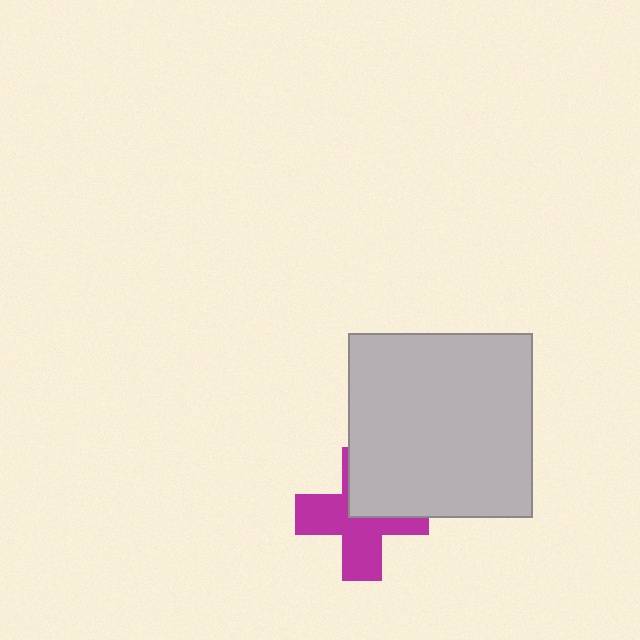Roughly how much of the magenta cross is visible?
About half of it is visible (roughly 62%).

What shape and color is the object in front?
The object in front is a light gray square.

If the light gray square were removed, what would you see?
You would see the complete magenta cross.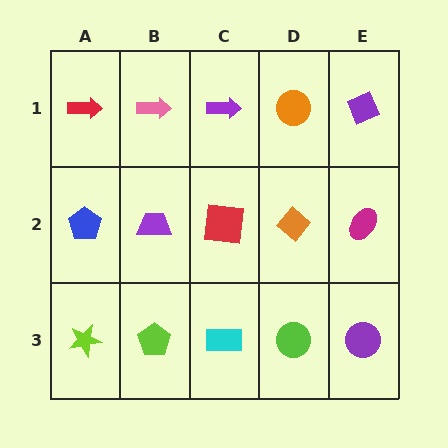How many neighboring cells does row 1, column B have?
3.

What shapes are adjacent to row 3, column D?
An orange diamond (row 2, column D), a cyan rectangle (row 3, column C), a purple circle (row 3, column E).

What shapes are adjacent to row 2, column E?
A purple diamond (row 1, column E), a purple circle (row 3, column E), an orange diamond (row 2, column D).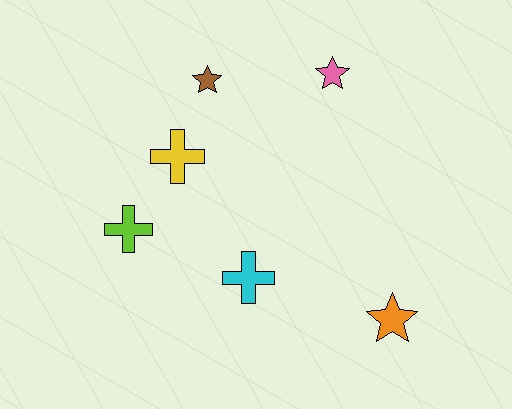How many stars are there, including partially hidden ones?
There are 3 stars.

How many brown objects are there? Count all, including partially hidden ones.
There is 1 brown object.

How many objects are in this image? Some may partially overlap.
There are 6 objects.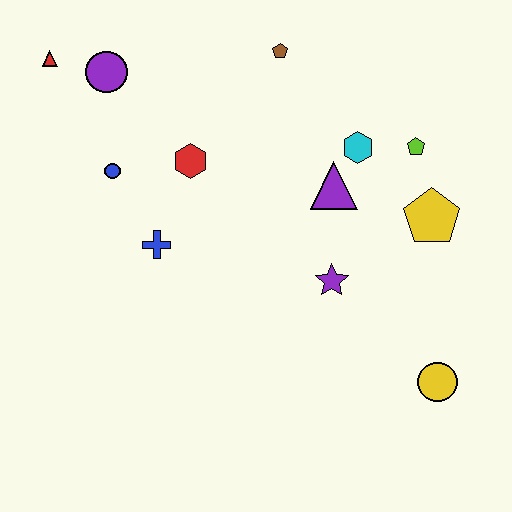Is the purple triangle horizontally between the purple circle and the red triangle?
No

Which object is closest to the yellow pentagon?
The lime pentagon is closest to the yellow pentagon.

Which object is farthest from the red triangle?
The yellow circle is farthest from the red triangle.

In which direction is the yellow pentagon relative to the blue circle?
The yellow pentagon is to the right of the blue circle.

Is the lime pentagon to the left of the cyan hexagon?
No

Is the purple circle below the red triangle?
Yes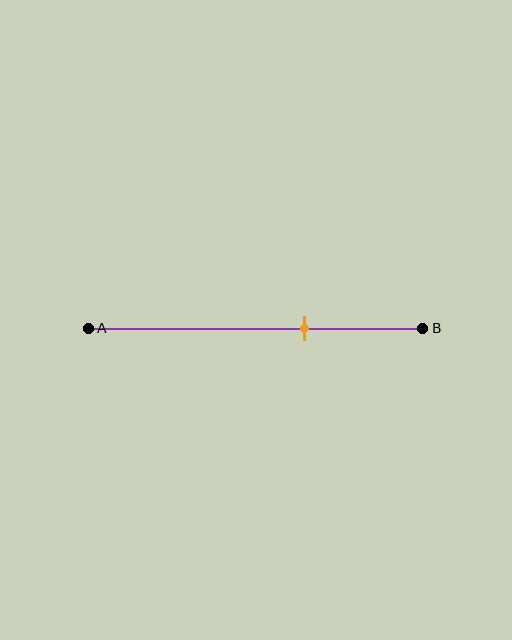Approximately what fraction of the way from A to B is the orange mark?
The orange mark is approximately 65% of the way from A to B.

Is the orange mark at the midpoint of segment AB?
No, the mark is at about 65% from A, not at the 50% midpoint.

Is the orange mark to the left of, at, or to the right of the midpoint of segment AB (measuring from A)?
The orange mark is to the right of the midpoint of segment AB.